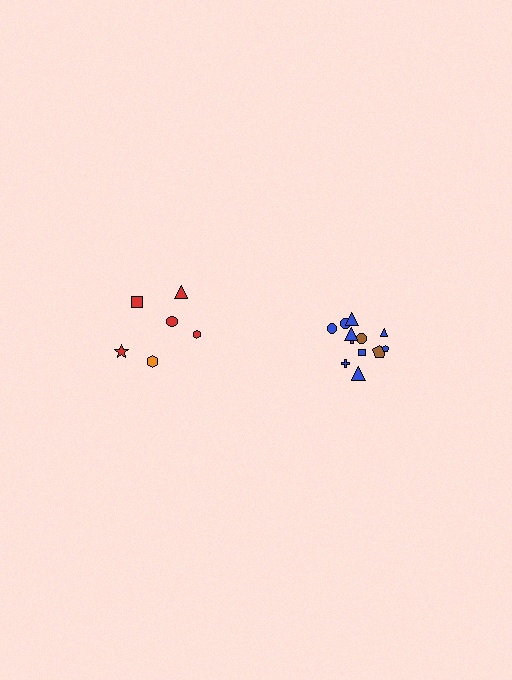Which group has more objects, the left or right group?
The right group.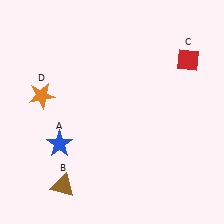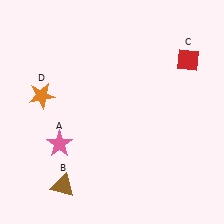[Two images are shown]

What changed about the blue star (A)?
In Image 1, A is blue. In Image 2, it changed to pink.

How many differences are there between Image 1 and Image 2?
There is 1 difference between the two images.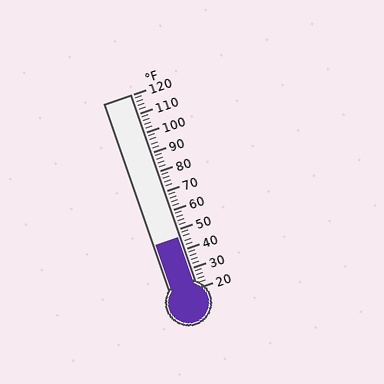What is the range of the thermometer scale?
The thermometer scale ranges from 20°F to 120°F.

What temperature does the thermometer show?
The thermometer shows approximately 46°F.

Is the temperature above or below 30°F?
The temperature is above 30°F.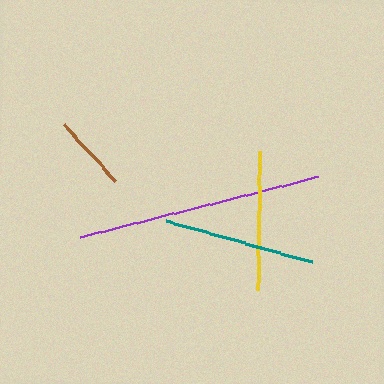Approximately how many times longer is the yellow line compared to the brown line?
The yellow line is approximately 1.8 times the length of the brown line.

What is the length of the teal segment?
The teal segment is approximately 151 pixels long.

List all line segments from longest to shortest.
From longest to shortest: purple, teal, yellow, brown.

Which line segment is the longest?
The purple line is the longest at approximately 246 pixels.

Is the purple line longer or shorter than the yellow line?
The purple line is longer than the yellow line.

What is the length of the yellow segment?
The yellow segment is approximately 139 pixels long.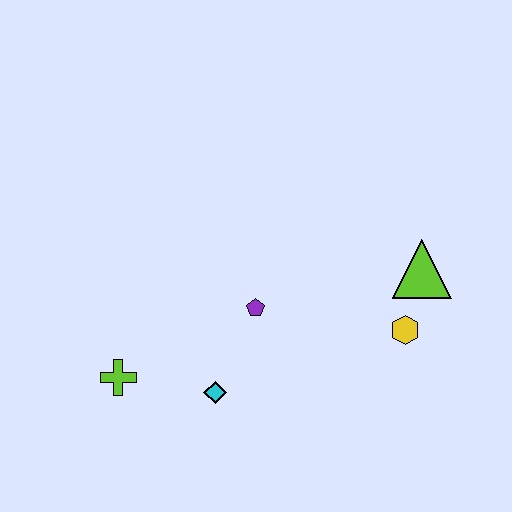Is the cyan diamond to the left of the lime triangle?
Yes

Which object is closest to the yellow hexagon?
The lime triangle is closest to the yellow hexagon.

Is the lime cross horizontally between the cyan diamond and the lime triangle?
No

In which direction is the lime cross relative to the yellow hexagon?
The lime cross is to the left of the yellow hexagon.